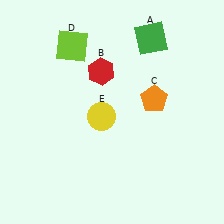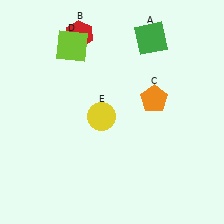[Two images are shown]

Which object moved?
The red hexagon (B) moved up.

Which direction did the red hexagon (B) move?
The red hexagon (B) moved up.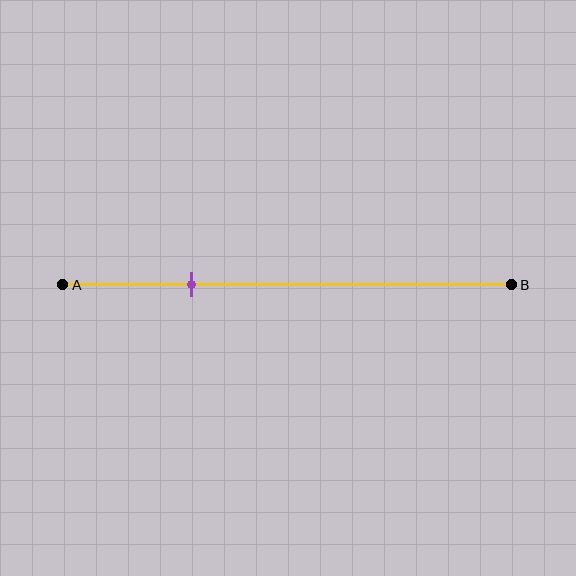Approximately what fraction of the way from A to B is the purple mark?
The purple mark is approximately 30% of the way from A to B.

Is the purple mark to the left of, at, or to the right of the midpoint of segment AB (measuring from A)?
The purple mark is to the left of the midpoint of segment AB.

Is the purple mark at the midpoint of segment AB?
No, the mark is at about 30% from A, not at the 50% midpoint.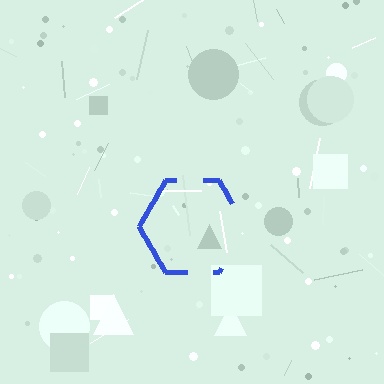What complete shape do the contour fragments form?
The contour fragments form a hexagon.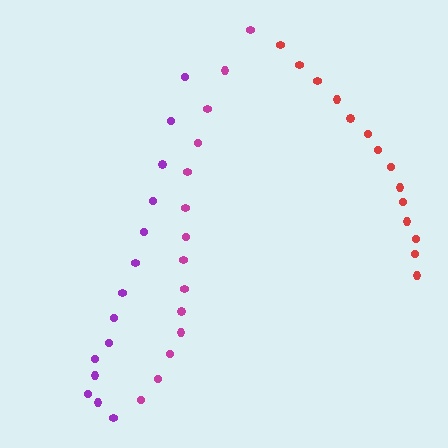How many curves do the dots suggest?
There are 3 distinct paths.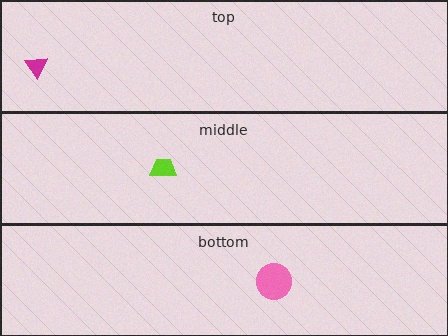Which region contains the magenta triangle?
The top region.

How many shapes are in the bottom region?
1.